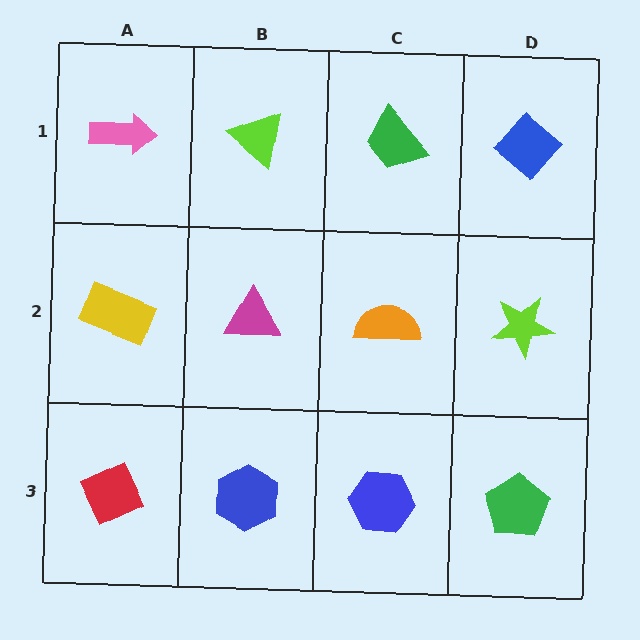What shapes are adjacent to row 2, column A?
A pink arrow (row 1, column A), a red diamond (row 3, column A), a magenta triangle (row 2, column B).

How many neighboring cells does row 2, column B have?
4.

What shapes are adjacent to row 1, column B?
A magenta triangle (row 2, column B), a pink arrow (row 1, column A), a green trapezoid (row 1, column C).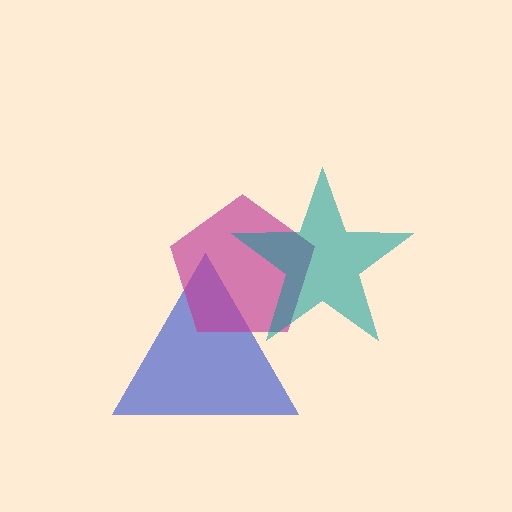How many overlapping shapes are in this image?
There are 3 overlapping shapes in the image.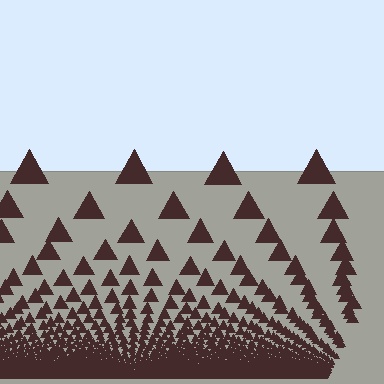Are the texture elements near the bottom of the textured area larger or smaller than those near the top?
Smaller. The gradient is inverted — elements near the bottom are smaller and denser.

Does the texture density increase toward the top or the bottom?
Density increases toward the bottom.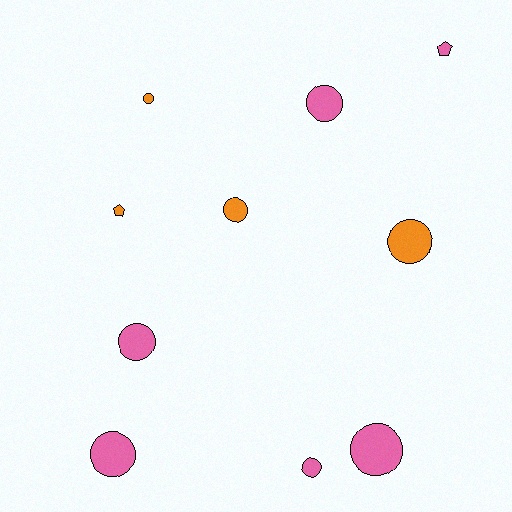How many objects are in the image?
There are 10 objects.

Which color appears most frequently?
Pink, with 6 objects.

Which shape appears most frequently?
Circle, with 8 objects.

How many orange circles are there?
There are 3 orange circles.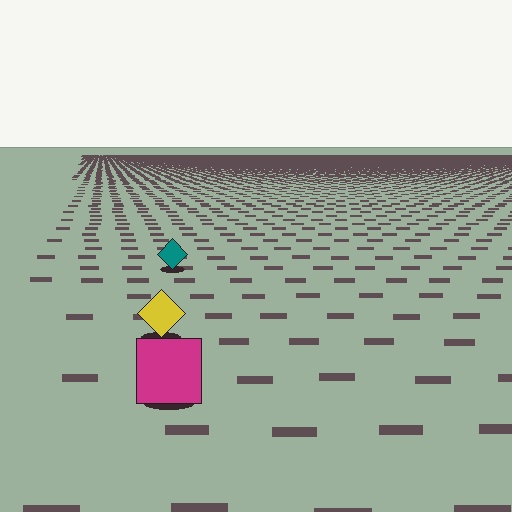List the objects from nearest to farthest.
From nearest to farthest: the magenta square, the yellow diamond, the teal diamond.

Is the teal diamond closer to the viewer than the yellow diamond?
No. The yellow diamond is closer — you can tell from the texture gradient: the ground texture is coarser near it.